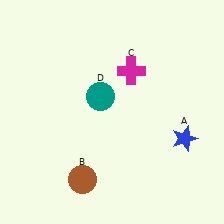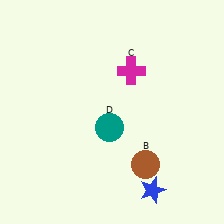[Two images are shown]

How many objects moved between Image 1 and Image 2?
3 objects moved between the two images.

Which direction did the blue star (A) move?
The blue star (A) moved down.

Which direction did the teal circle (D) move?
The teal circle (D) moved down.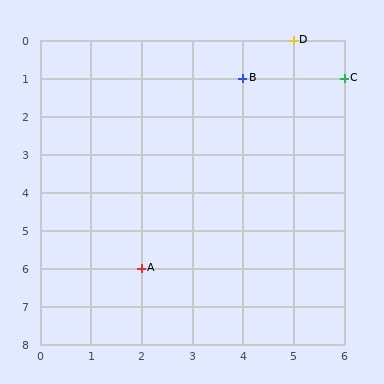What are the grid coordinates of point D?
Point D is at grid coordinates (5, 0).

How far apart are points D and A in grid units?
Points D and A are 3 columns and 6 rows apart (about 6.7 grid units diagonally).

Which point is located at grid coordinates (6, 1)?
Point C is at (6, 1).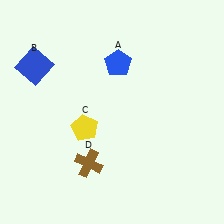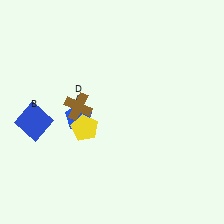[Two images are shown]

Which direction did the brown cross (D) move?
The brown cross (D) moved up.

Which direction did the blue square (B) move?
The blue square (B) moved down.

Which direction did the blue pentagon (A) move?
The blue pentagon (A) moved down.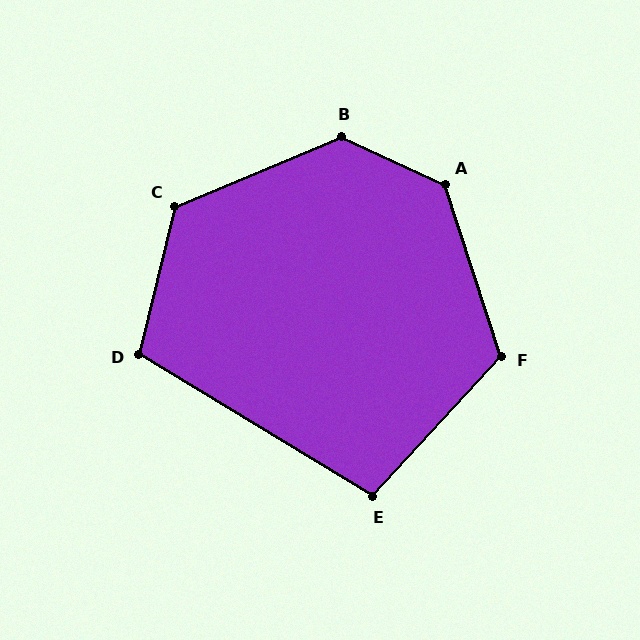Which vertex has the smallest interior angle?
E, at approximately 101 degrees.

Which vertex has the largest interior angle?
A, at approximately 133 degrees.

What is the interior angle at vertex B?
Approximately 132 degrees (obtuse).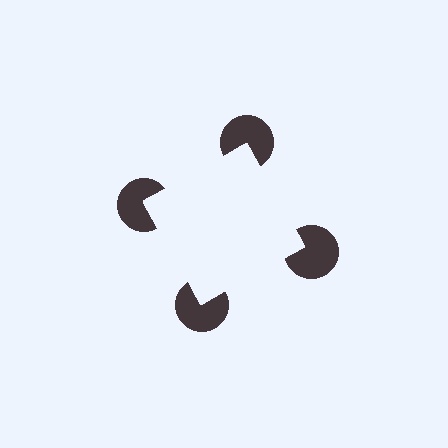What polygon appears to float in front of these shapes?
An illusory square — its edges are inferred from the aligned wedge cuts in the pac-man discs, not physically drawn.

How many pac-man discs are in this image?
There are 4 — one at each vertex of the illusory square.